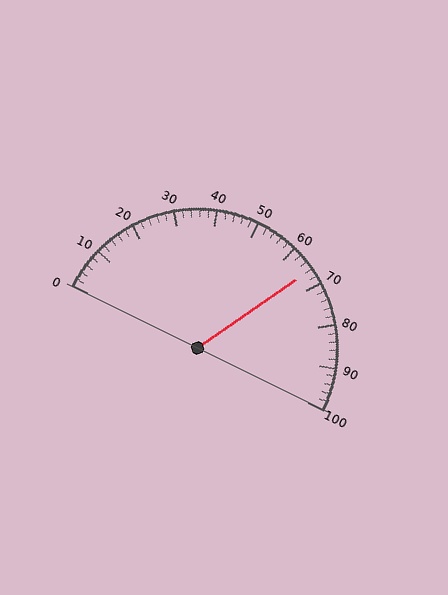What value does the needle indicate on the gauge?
The needle indicates approximately 66.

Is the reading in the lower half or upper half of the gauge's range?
The reading is in the upper half of the range (0 to 100).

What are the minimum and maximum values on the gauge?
The gauge ranges from 0 to 100.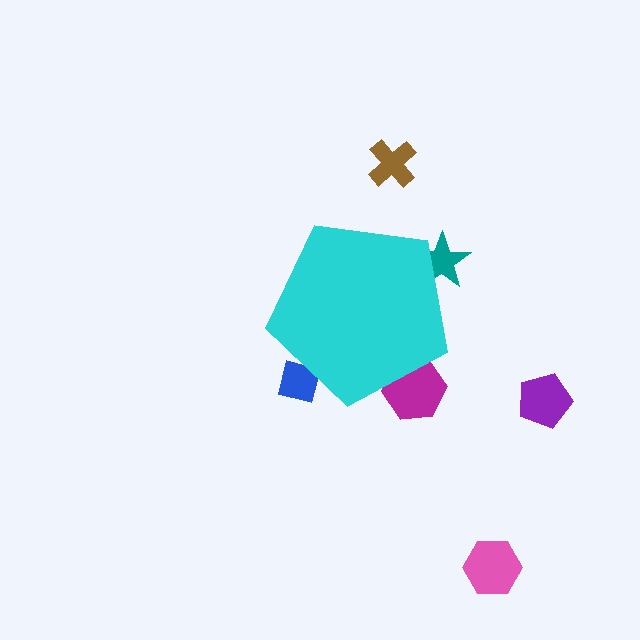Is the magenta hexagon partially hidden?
Yes, the magenta hexagon is partially hidden behind the cyan pentagon.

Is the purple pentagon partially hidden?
No, the purple pentagon is fully visible.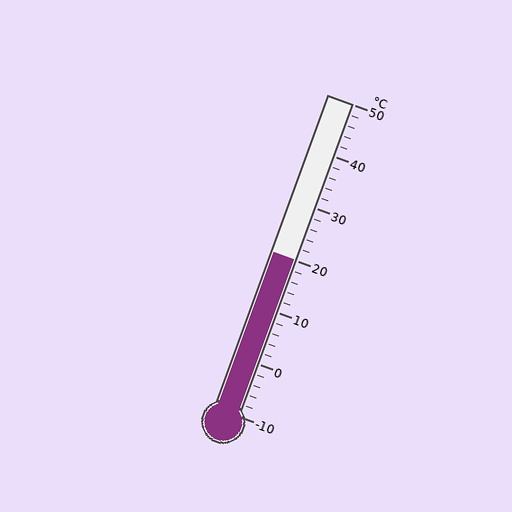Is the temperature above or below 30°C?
The temperature is below 30°C.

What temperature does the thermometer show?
The thermometer shows approximately 20°C.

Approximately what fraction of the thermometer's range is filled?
The thermometer is filled to approximately 50% of its range.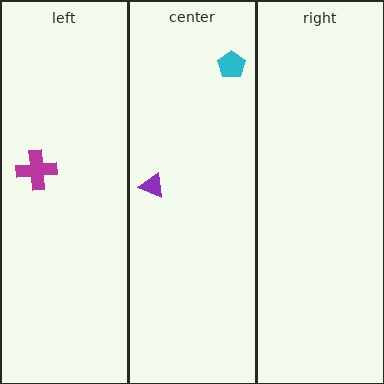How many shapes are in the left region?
1.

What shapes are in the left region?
The magenta cross.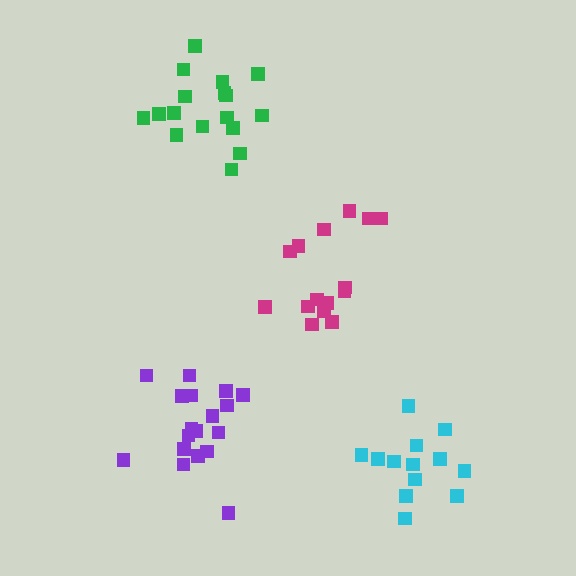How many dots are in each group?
Group 1: 15 dots, Group 2: 18 dots, Group 3: 13 dots, Group 4: 17 dots (63 total).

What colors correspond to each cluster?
The clusters are colored: magenta, purple, cyan, green.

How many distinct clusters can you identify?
There are 4 distinct clusters.